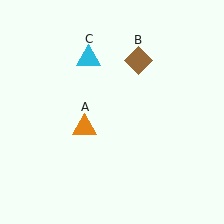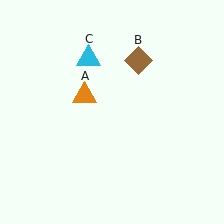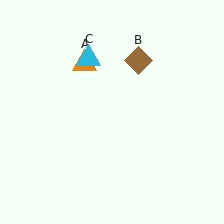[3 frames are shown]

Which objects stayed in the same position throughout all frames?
Brown diamond (object B) and cyan triangle (object C) remained stationary.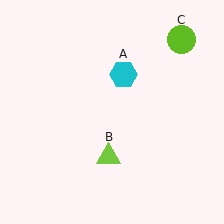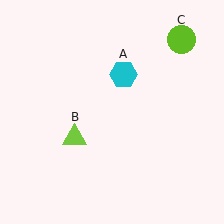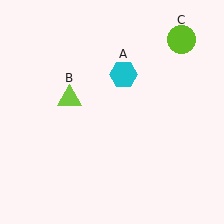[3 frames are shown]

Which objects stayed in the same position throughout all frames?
Cyan hexagon (object A) and lime circle (object C) remained stationary.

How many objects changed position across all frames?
1 object changed position: lime triangle (object B).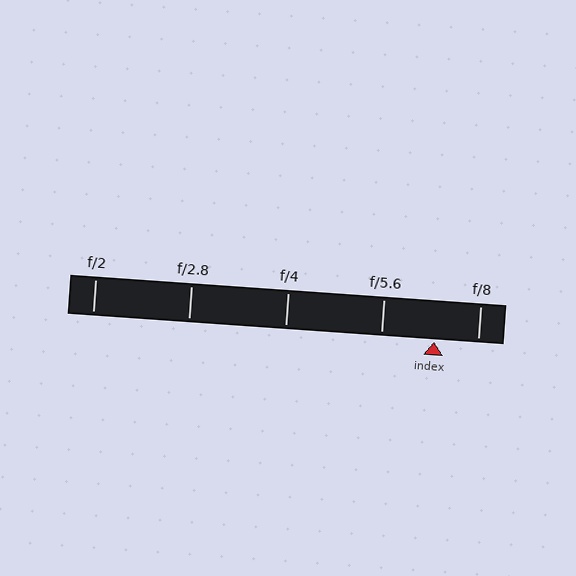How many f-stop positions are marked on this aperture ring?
There are 5 f-stop positions marked.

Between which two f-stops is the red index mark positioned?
The index mark is between f/5.6 and f/8.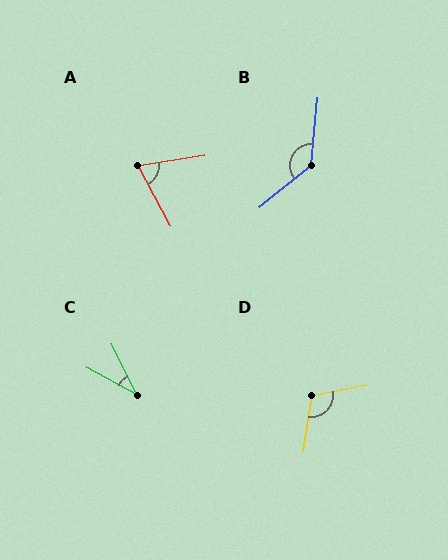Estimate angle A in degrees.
Approximately 71 degrees.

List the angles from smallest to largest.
C (35°), A (71°), D (109°), B (134°).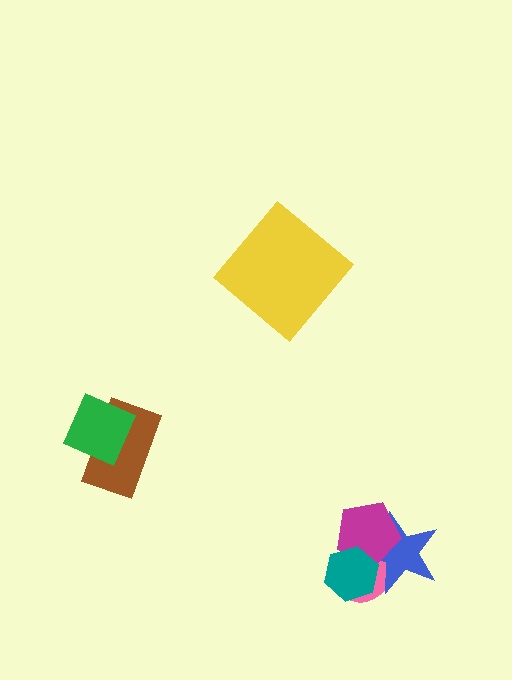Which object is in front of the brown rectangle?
The green square is in front of the brown rectangle.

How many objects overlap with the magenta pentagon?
3 objects overlap with the magenta pentagon.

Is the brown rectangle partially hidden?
Yes, it is partially covered by another shape.